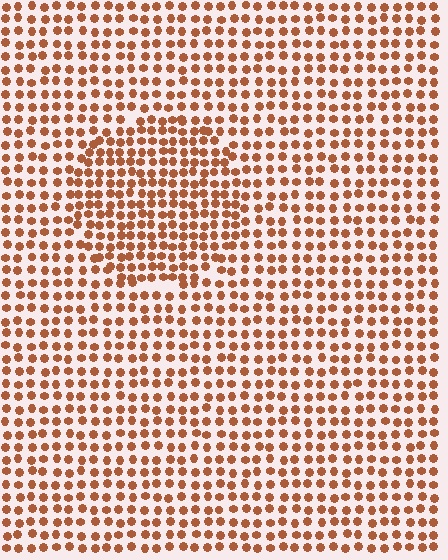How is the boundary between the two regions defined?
The boundary is defined by a change in element density (approximately 1.4x ratio). All elements are the same color, size, and shape.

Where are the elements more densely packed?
The elements are more densely packed inside the circle boundary.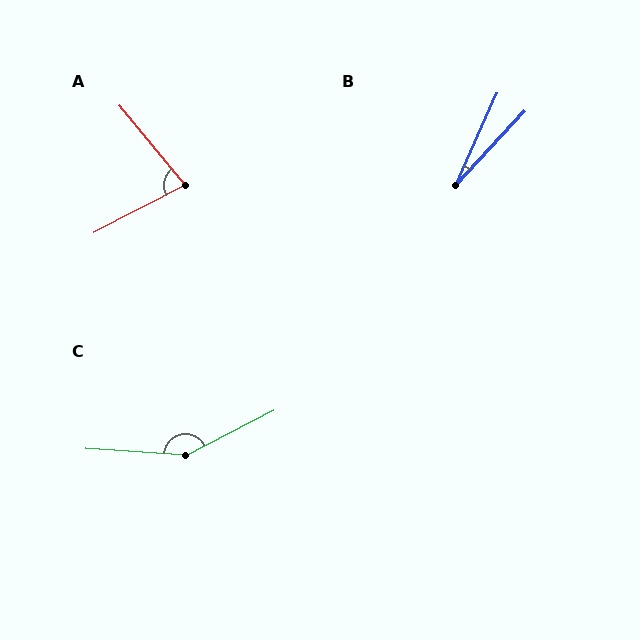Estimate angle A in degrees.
Approximately 78 degrees.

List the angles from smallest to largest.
B (19°), A (78°), C (149°).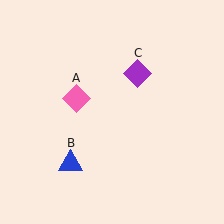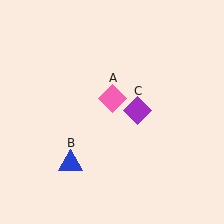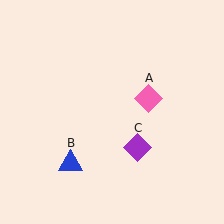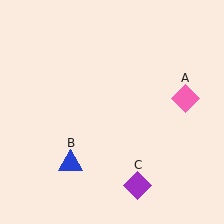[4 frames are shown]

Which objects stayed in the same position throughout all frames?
Blue triangle (object B) remained stationary.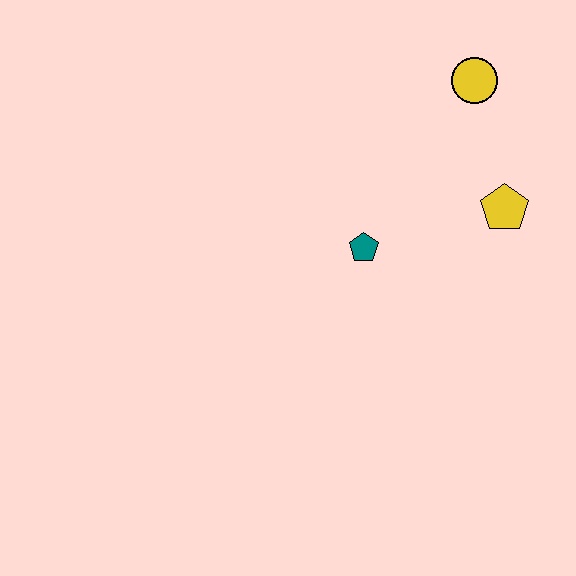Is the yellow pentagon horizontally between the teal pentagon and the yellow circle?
No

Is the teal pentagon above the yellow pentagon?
No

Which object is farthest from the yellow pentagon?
The teal pentagon is farthest from the yellow pentagon.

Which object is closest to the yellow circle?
The yellow pentagon is closest to the yellow circle.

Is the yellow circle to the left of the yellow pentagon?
Yes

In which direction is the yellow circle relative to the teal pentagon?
The yellow circle is above the teal pentagon.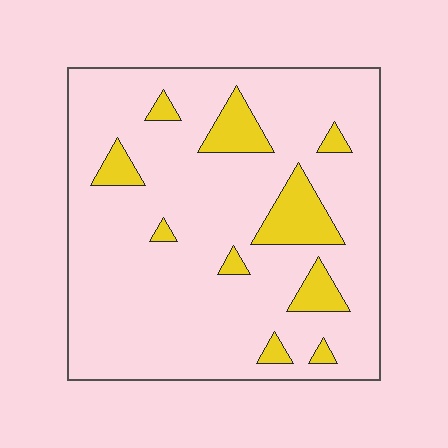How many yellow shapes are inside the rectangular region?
10.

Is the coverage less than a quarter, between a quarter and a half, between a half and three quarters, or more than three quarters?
Less than a quarter.